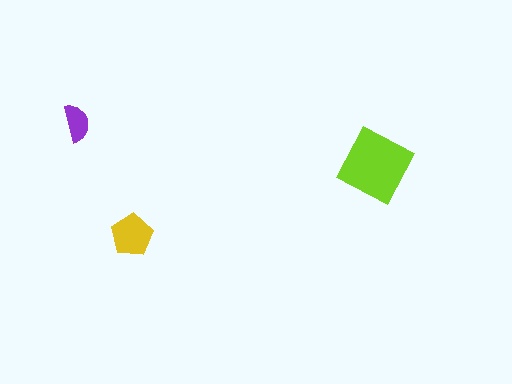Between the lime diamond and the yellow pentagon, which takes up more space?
The lime diamond.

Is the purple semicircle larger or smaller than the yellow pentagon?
Smaller.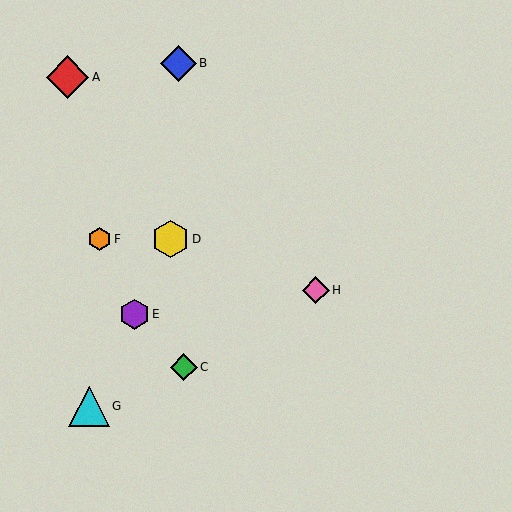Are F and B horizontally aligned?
No, F is at y≈239 and B is at y≈63.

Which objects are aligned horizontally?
Objects D, F are aligned horizontally.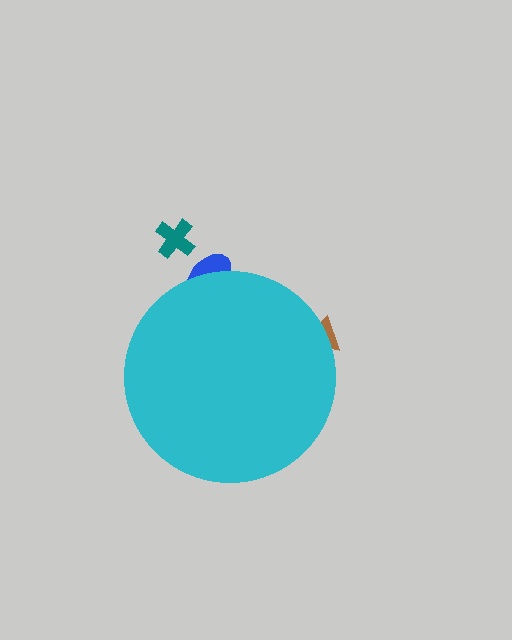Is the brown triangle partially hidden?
Yes, the brown triangle is partially hidden behind the cyan circle.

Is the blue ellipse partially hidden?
Yes, the blue ellipse is partially hidden behind the cyan circle.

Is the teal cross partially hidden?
No, the teal cross is fully visible.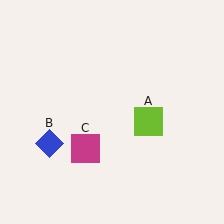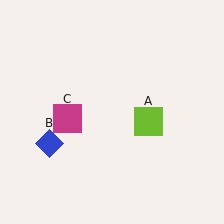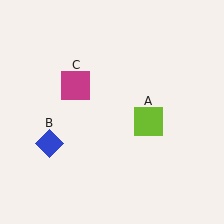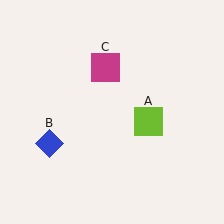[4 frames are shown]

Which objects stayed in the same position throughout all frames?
Lime square (object A) and blue diamond (object B) remained stationary.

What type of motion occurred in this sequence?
The magenta square (object C) rotated clockwise around the center of the scene.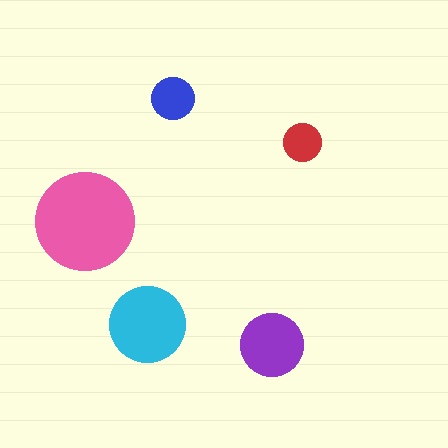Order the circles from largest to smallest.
the pink one, the cyan one, the purple one, the blue one, the red one.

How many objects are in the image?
There are 5 objects in the image.